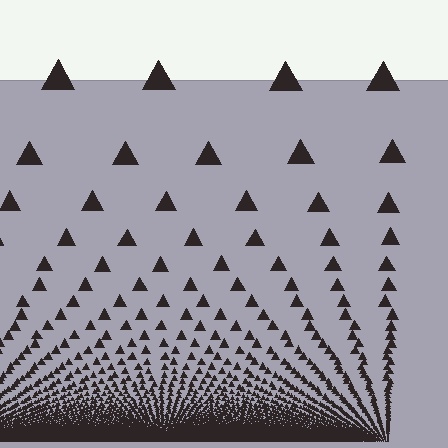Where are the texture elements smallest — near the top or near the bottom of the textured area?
Near the bottom.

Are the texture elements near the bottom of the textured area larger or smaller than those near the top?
Smaller. The gradient is inverted — elements near the bottom are smaller and denser.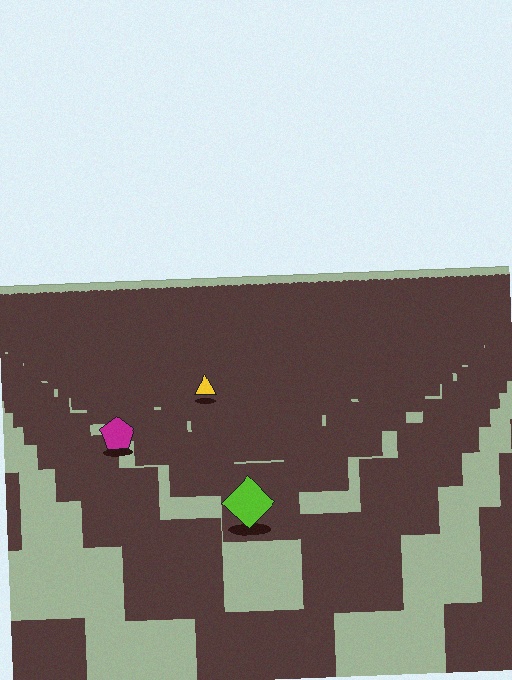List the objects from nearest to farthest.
From nearest to farthest: the lime diamond, the magenta pentagon, the yellow triangle.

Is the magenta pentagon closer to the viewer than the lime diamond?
No. The lime diamond is closer — you can tell from the texture gradient: the ground texture is coarser near it.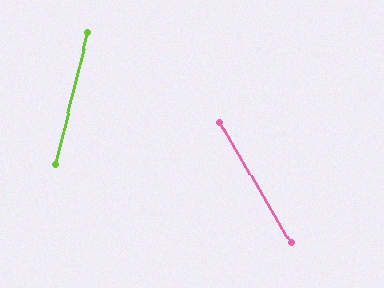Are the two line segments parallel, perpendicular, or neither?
Neither parallel nor perpendicular — they differ by about 44°.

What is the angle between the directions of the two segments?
Approximately 44 degrees.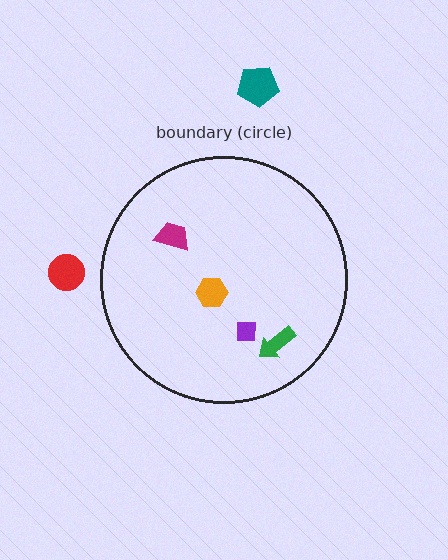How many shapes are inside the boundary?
4 inside, 2 outside.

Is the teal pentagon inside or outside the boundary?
Outside.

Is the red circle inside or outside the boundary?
Outside.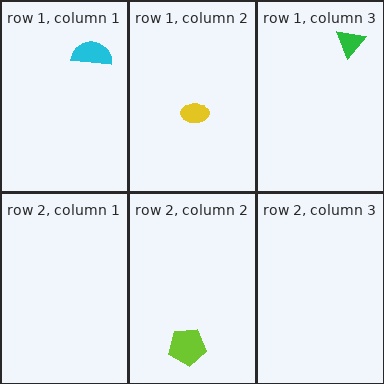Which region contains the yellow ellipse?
The row 1, column 2 region.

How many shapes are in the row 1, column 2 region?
1.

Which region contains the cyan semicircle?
The row 1, column 1 region.